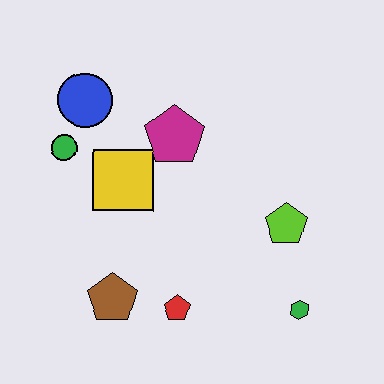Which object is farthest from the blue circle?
The green hexagon is farthest from the blue circle.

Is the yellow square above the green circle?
No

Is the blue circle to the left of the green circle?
No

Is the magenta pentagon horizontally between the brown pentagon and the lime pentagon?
Yes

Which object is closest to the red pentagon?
The brown pentagon is closest to the red pentagon.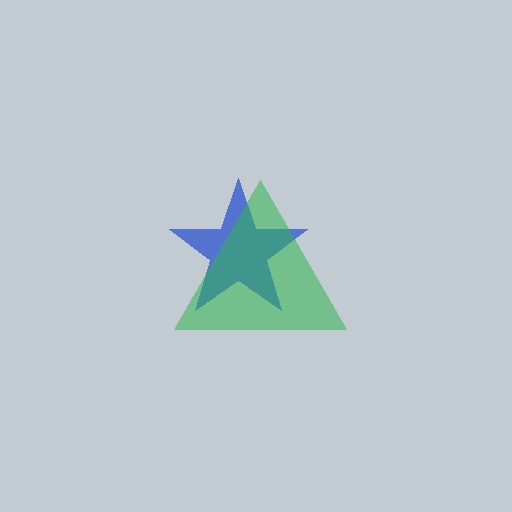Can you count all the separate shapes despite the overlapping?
Yes, there are 2 separate shapes.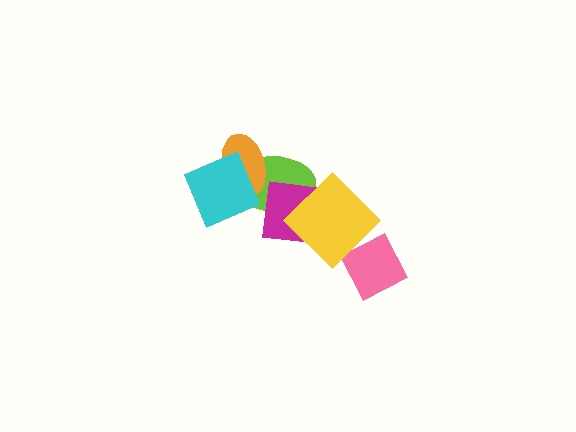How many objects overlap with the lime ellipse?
4 objects overlap with the lime ellipse.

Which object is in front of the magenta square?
The yellow diamond is in front of the magenta square.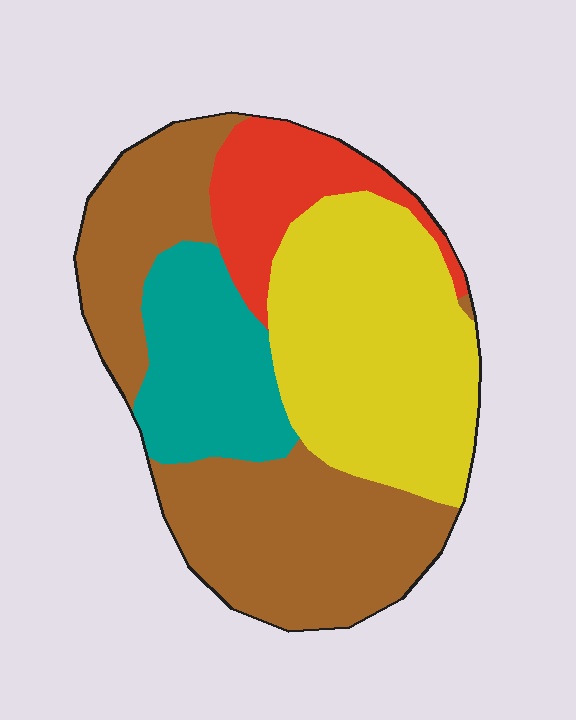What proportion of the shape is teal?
Teal covers around 15% of the shape.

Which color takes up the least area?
Red, at roughly 10%.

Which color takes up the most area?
Brown, at roughly 40%.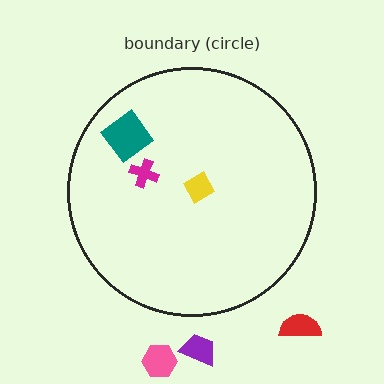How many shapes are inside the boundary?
3 inside, 3 outside.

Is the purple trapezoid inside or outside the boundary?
Outside.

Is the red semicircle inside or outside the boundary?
Outside.